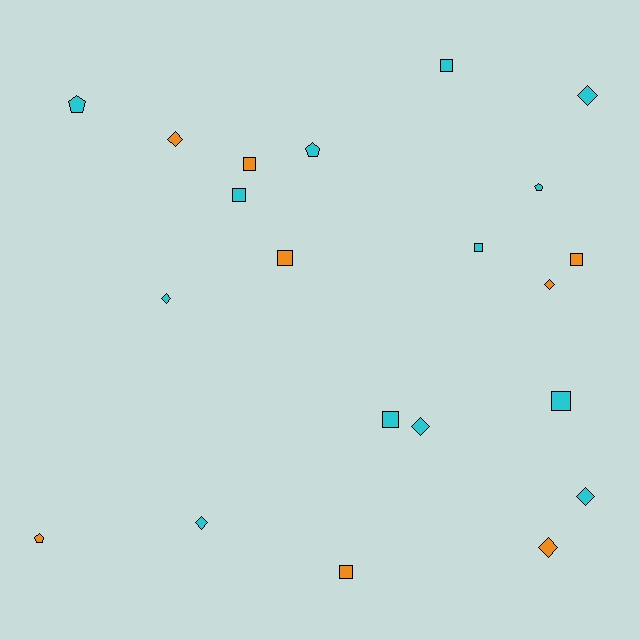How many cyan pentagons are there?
There are 3 cyan pentagons.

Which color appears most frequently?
Cyan, with 13 objects.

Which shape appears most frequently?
Square, with 9 objects.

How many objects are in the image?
There are 21 objects.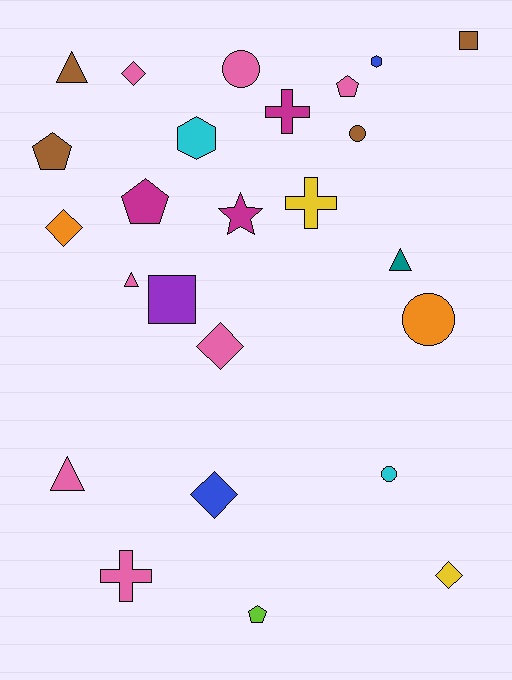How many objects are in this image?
There are 25 objects.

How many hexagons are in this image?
There are 2 hexagons.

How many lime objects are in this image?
There is 1 lime object.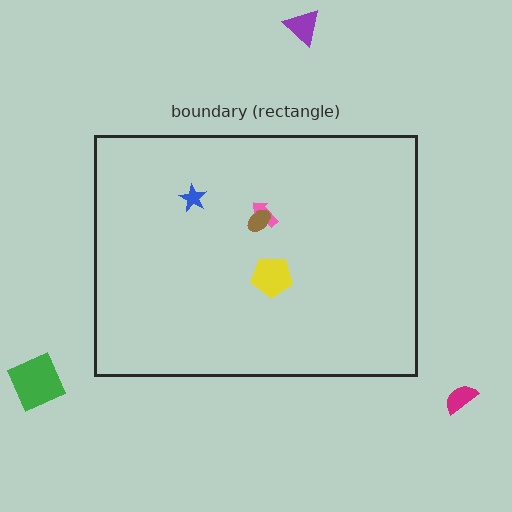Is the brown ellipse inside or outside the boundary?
Inside.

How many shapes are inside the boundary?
4 inside, 3 outside.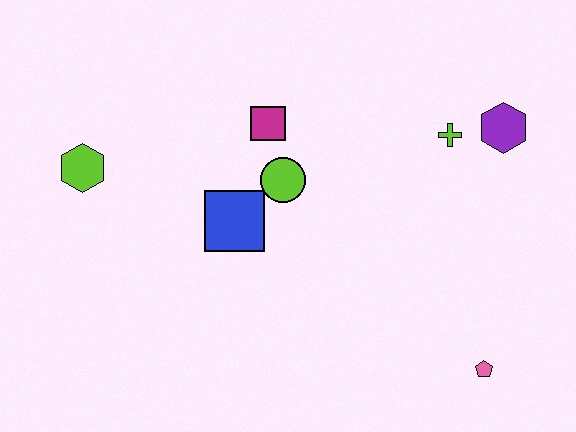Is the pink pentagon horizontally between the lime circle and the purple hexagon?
Yes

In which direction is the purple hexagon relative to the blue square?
The purple hexagon is to the right of the blue square.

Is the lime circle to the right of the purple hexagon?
No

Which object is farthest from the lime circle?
The pink pentagon is farthest from the lime circle.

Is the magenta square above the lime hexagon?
Yes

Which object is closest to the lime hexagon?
The blue square is closest to the lime hexagon.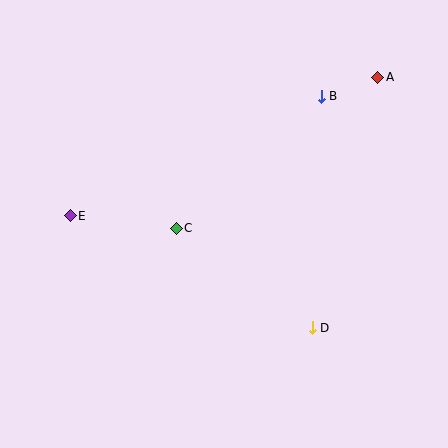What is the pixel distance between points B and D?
The distance between B and D is 232 pixels.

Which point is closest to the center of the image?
Point C at (176, 228) is closest to the center.